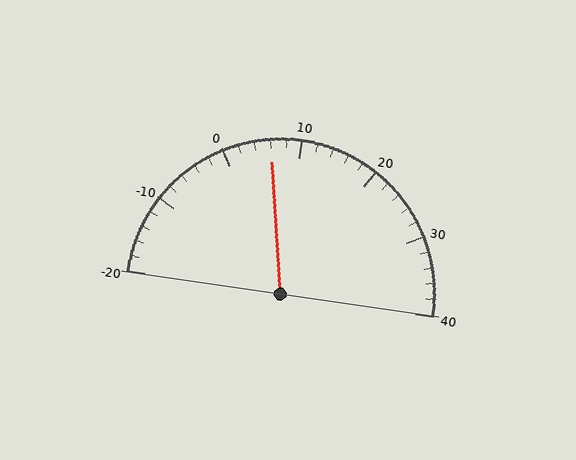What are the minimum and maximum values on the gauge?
The gauge ranges from -20 to 40.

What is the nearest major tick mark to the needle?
The nearest major tick mark is 10.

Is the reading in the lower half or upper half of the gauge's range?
The reading is in the lower half of the range (-20 to 40).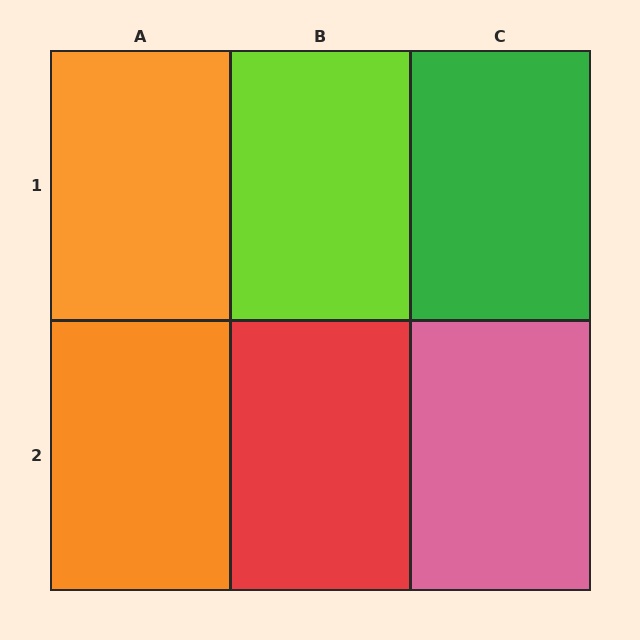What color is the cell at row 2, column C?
Pink.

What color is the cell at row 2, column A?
Orange.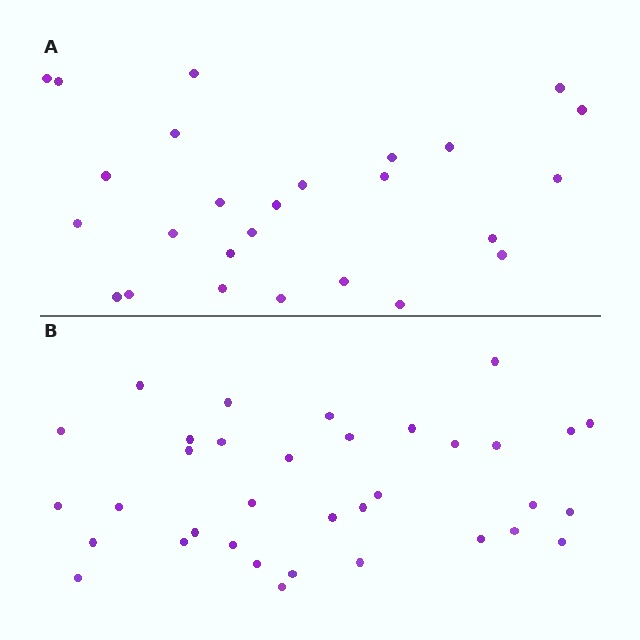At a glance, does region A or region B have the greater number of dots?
Region B (the bottom region) has more dots.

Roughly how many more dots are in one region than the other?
Region B has roughly 8 or so more dots than region A.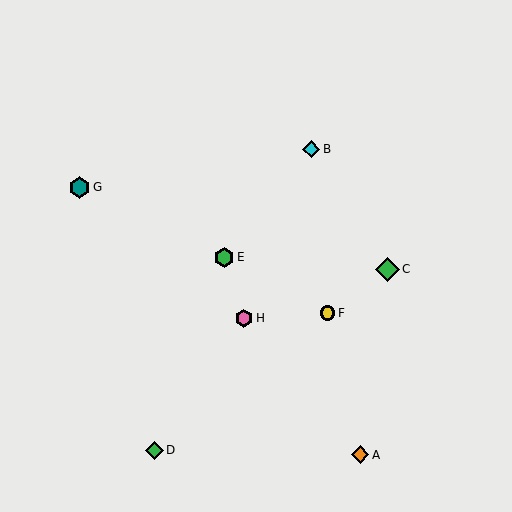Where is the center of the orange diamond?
The center of the orange diamond is at (360, 455).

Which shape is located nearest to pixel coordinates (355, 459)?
The orange diamond (labeled A) at (360, 455) is nearest to that location.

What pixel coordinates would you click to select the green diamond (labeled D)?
Click at (155, 450) to select the green diamond D.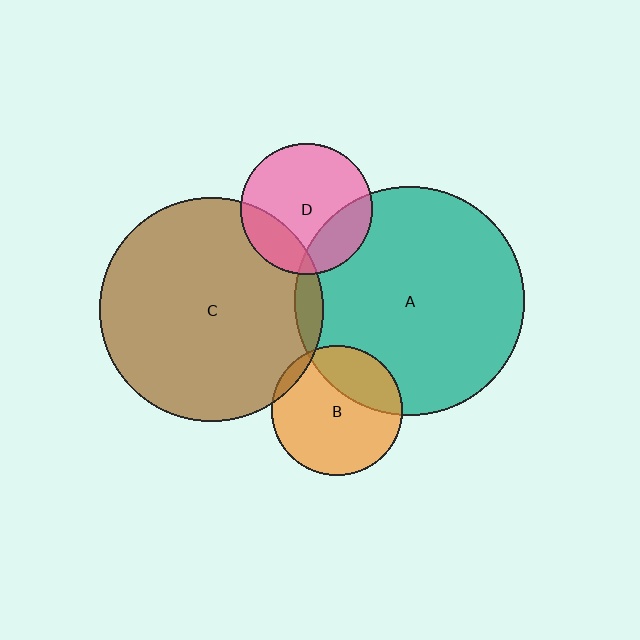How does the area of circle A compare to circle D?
Approximately 3.0 times.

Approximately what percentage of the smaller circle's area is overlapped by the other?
Approximately 30%.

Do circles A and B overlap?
Yes.